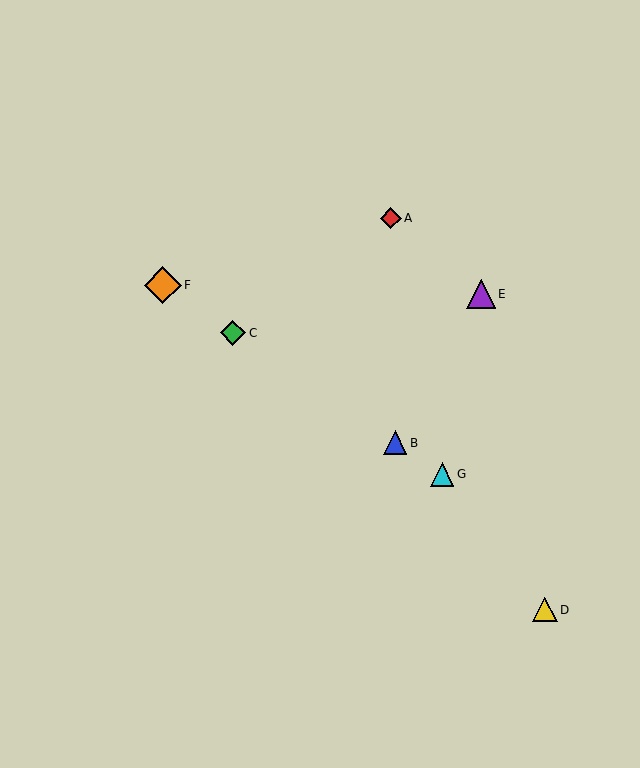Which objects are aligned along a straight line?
Objects B, C, F, G are aligned along a straight line.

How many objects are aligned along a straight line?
4 objects (B, C, F, G) are aligned along a straight line.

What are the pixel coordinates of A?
Object A is at (391, 218).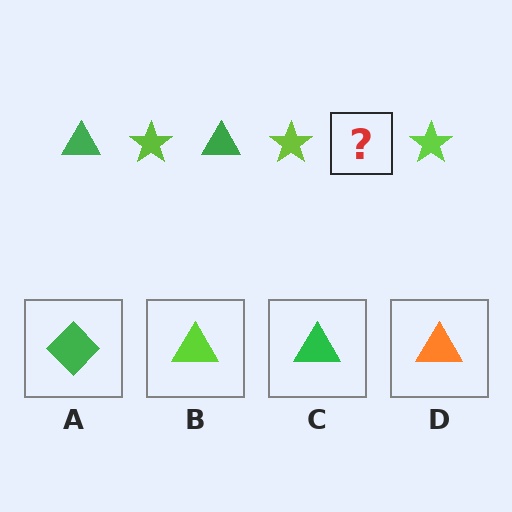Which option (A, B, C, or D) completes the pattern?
C.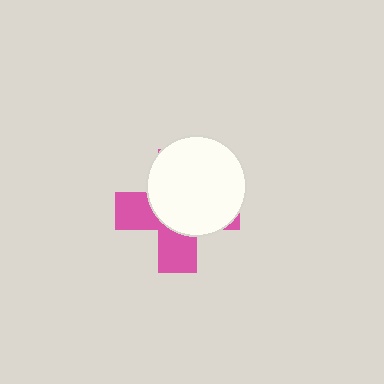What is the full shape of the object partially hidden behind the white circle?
The partially hidden object is a pink cross.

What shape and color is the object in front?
The object in front is a white circle.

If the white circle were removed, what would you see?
You would see the complete pink cross.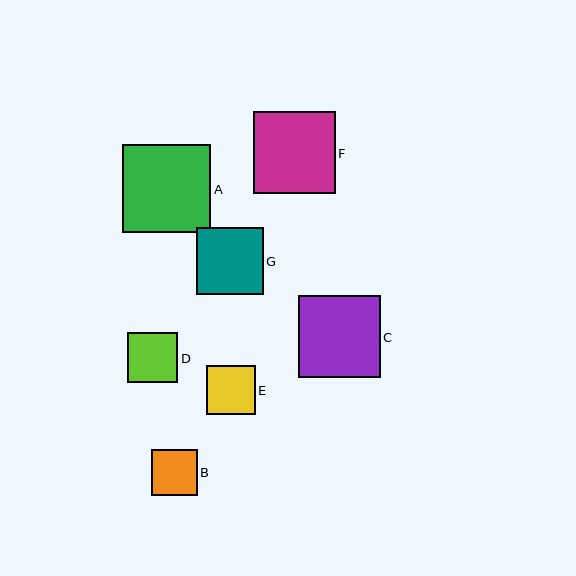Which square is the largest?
Square A is the largest with a size of approximately 88 pixels.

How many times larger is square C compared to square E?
Square C is approximately 1.7 times the size of square E.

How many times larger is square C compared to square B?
Square C is approximately 1.8 times the size of square B.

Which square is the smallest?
Square B is the smallest with a size of approximately 46 pixels.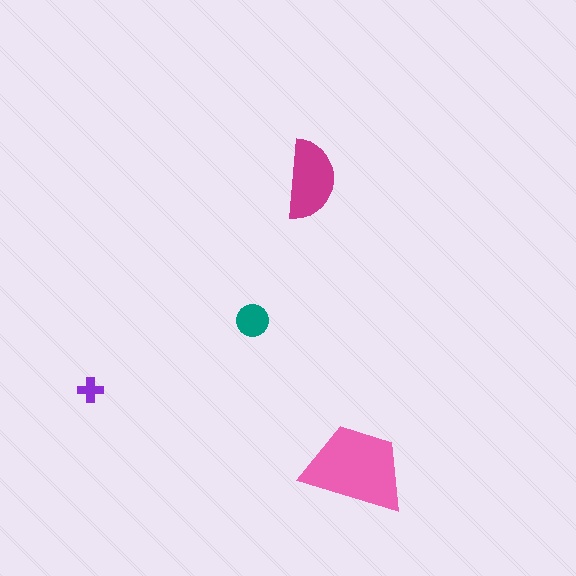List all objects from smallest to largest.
The purple cross, the teal circle, the magenta semicircle, the pink trapezoid.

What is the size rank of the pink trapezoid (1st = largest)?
1st.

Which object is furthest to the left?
The purple cross is leftmost.